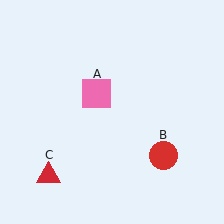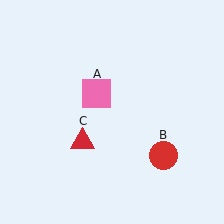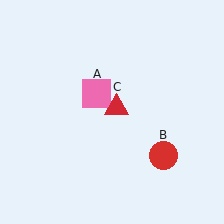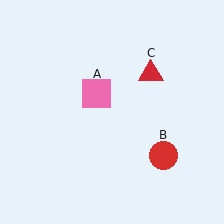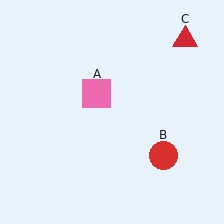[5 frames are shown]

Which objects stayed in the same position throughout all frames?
Pink square (object A) and red circle (object B) remained stationary.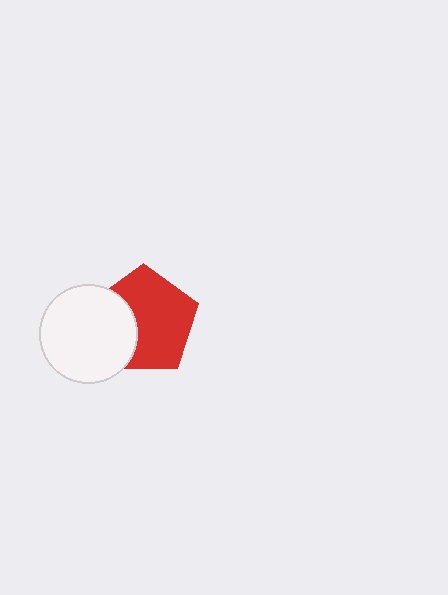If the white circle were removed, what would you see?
You would see the complete red pentagon.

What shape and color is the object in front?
The object in front is a white circle.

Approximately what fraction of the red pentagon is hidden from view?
Roughly 32% of the red pentagon is hidden behind the white circle.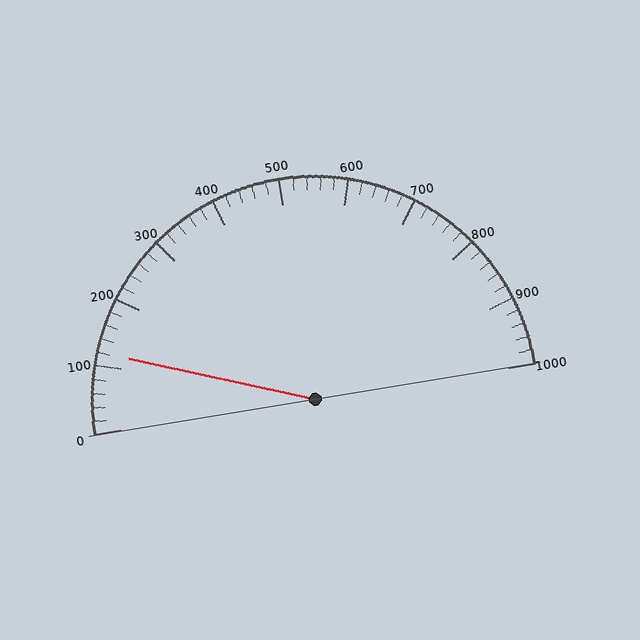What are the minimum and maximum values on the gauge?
The gauge ranges from 0 to 1000.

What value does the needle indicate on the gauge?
The needle indicates approximately 120.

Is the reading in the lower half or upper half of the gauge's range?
The reading is in the lower half of the range (0 to 1000).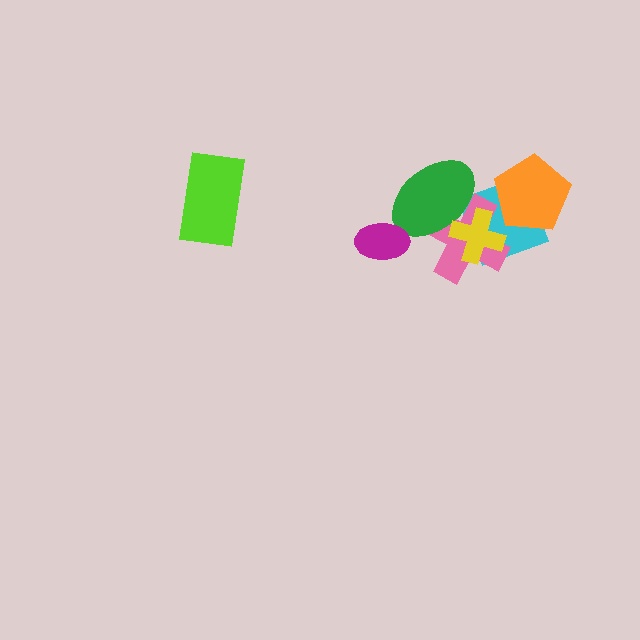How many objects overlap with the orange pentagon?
1 object overlaps with the orange pentagon.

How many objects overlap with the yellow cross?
3 objects overlap with the yellow cross.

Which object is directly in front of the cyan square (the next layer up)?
The pink cross is directly in front of the cyan square.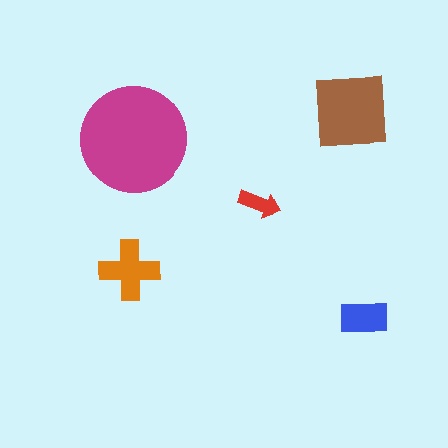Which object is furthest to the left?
The orange cross is leftmost.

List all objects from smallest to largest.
The red arrow, the blue rectangle, the orange cross, the brown square, the magenta circle.